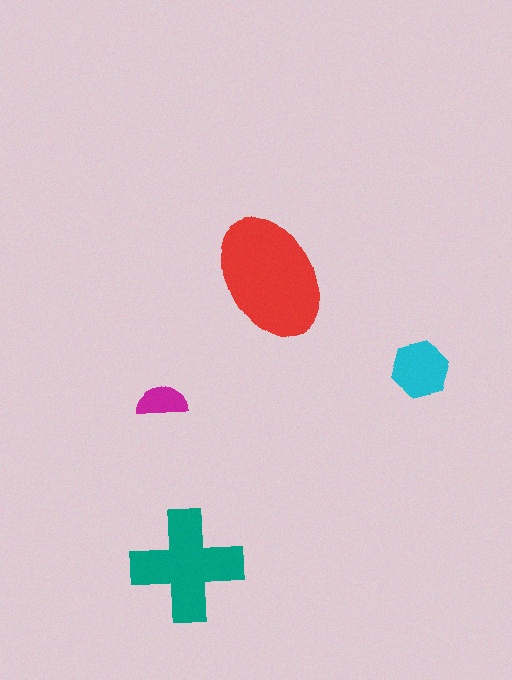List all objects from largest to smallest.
The red ellipse, the teal cross, the cyan hexagon, the magenta semicircle.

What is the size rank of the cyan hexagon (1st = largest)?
3rd.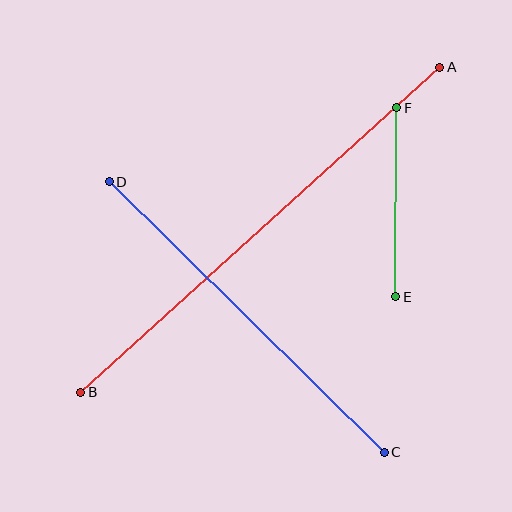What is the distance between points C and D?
The distance is approximately 386 pixels.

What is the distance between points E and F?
The distance is approximately 189 pixels.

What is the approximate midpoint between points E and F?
The midpoint is at approximately (396, 202) pixels.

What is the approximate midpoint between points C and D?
The midpoint is at approximately (247, 317) pixels.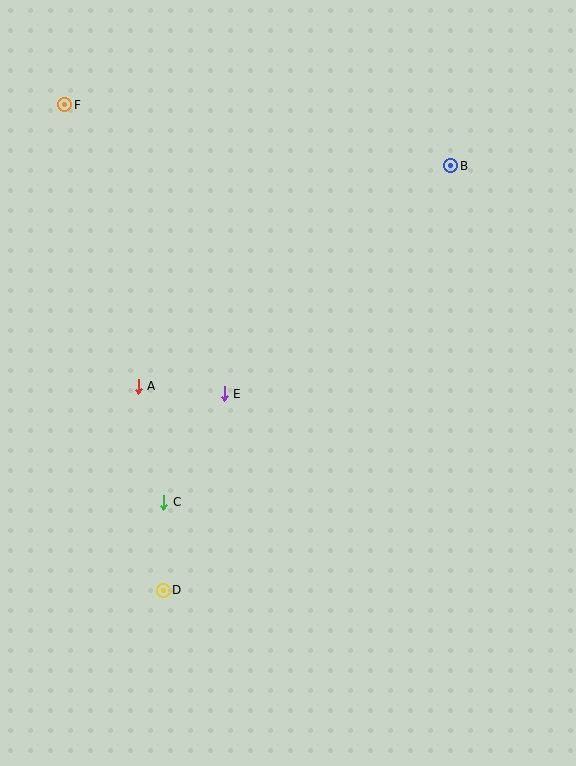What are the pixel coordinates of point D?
Point D is at (163, 590).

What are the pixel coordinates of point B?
Point B is at (451, 166).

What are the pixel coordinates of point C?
Point C is at (164, 502).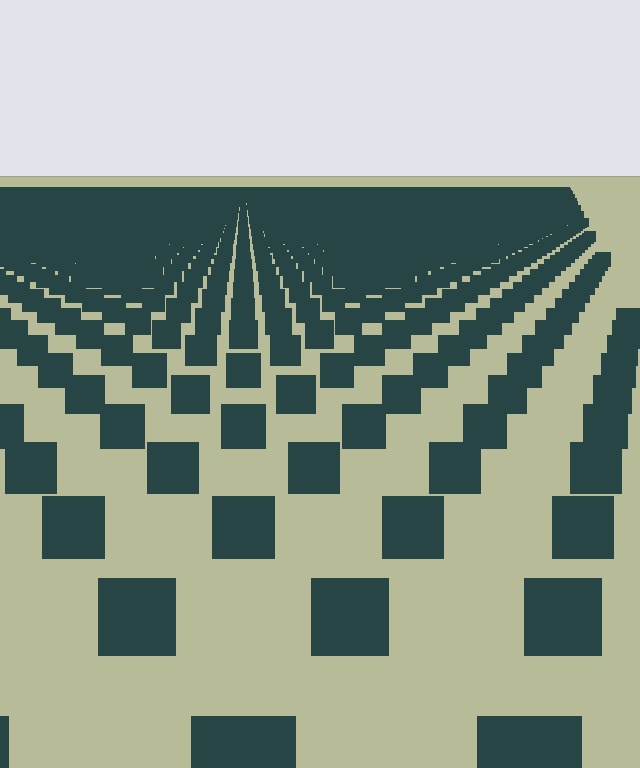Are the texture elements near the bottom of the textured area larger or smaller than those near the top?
Larger. Near the bottom, elements are closer to the viewer and appear at a bigger on-screen size.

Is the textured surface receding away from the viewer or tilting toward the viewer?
The surface is receding away from the viewer. Texture elements get smaller and denser toward the top.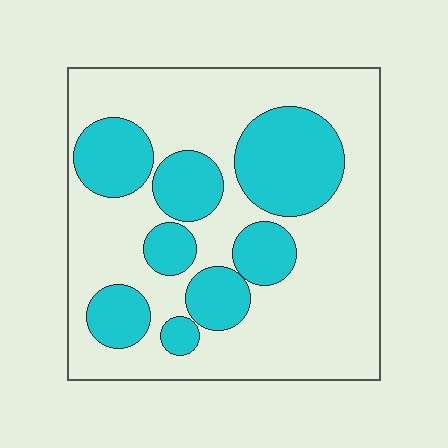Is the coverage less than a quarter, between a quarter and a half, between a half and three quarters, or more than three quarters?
Between a quarter and a half.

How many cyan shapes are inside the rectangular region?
8.